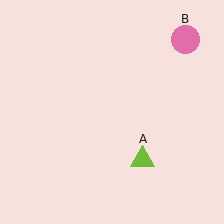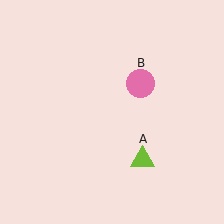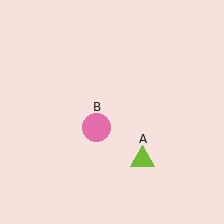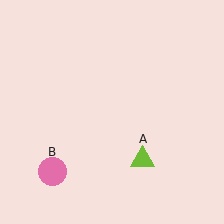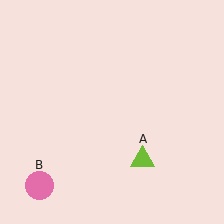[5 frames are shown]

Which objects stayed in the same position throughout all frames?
Lime triangle (object A) remained stationary.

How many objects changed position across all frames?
1 object changed position: pink circle (object B).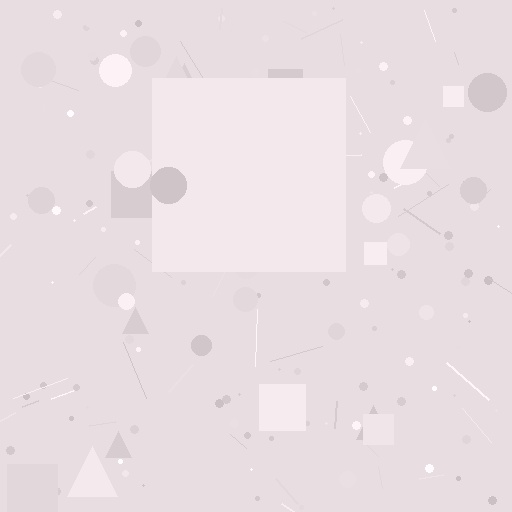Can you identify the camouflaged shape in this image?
The camouflaged shape is a square.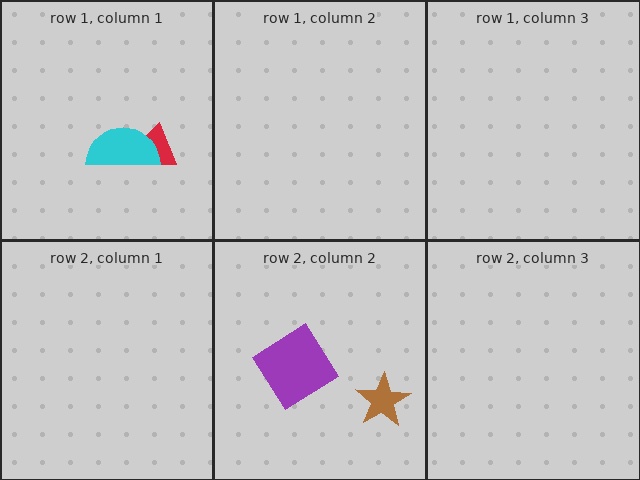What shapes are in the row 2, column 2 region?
The brown star, the purple diamond.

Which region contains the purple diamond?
The row 2, column 2 region.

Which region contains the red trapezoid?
The row 1, column 1 region.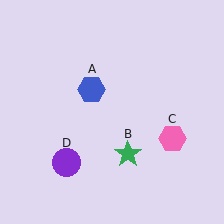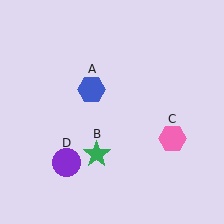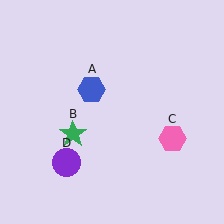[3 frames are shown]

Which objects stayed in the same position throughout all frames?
Blue hexagon (object A) and pink hexagon (object C) and purple circle (object D) remained stationary.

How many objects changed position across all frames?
1 object changed position: green star (object B).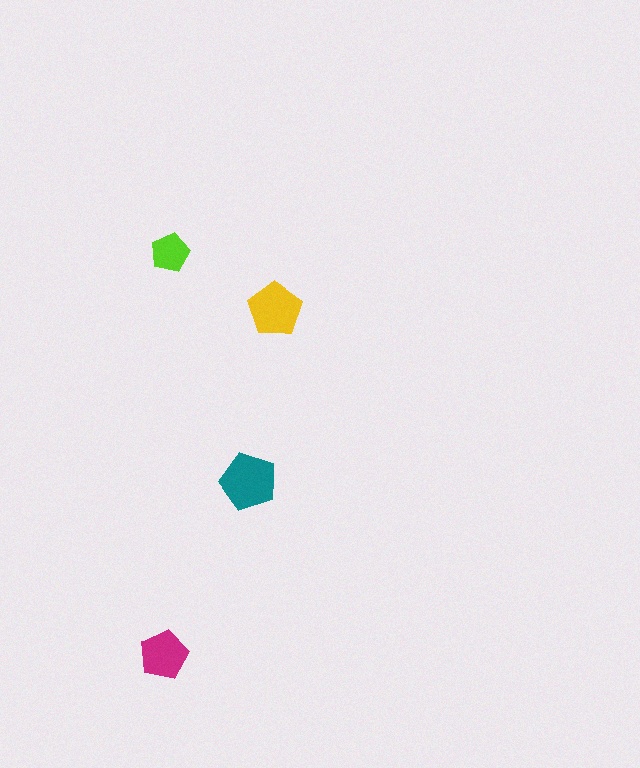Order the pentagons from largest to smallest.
the teal one, the yellow one, the magenta one, the lime one.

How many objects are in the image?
There are 4 objects in the image.